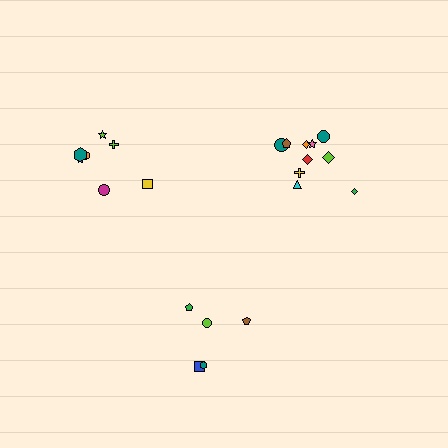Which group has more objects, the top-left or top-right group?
The top-right group.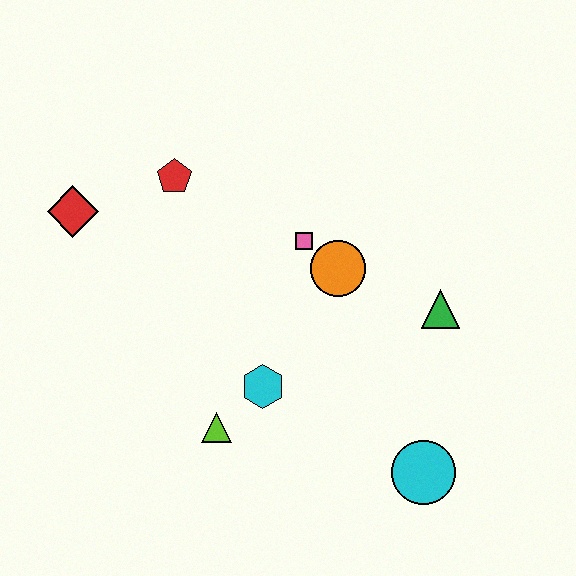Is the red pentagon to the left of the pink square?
Yes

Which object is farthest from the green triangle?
The red diamond is farthest from the green triangle.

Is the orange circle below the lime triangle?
No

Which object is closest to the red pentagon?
The red diamond is closest to the red pentagon.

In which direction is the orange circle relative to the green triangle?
The orange circle is to the left of the green triangle.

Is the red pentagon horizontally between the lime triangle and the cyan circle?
No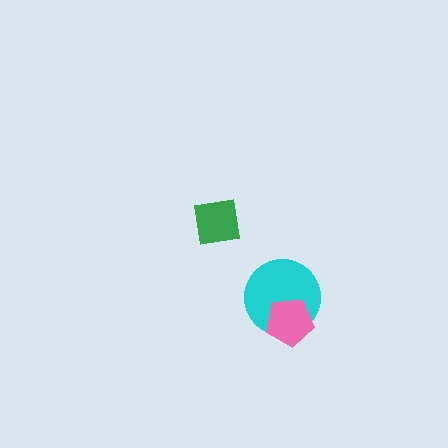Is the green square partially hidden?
No, no other shape covers it.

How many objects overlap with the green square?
0 objects overlap with the green square.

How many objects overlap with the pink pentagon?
1 object overlaps with the pink pentagon.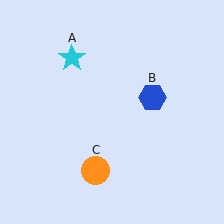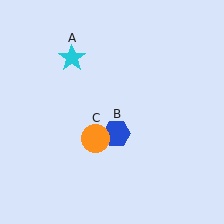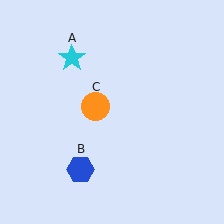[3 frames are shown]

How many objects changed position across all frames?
2 objects changed position: blue hexagon (object B), orange circle (object C).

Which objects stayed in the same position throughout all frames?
Cyan star (object A) remained stationary.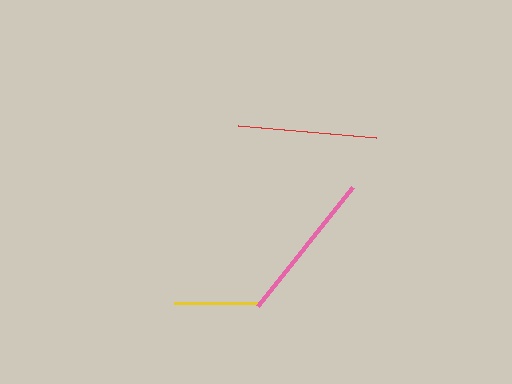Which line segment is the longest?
The pink line is the longest at approximately 152 pixels.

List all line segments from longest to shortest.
From longest to shortest: pink, red, yellow.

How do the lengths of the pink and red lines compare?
The pink and red lines are approximately the same length.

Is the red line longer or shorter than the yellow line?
The red line is longer than the yellow line.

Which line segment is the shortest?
The yellow line is the shortest at approximately 85 pixels.